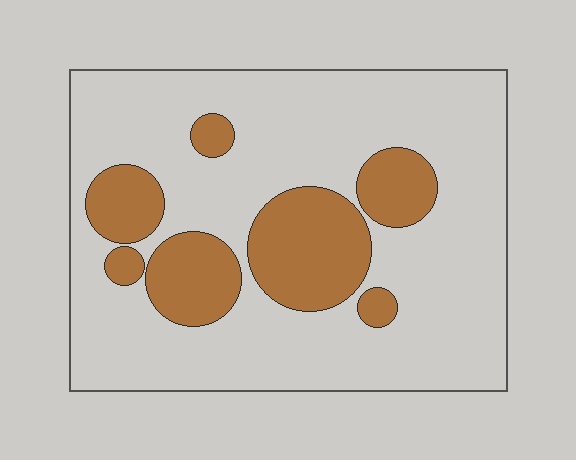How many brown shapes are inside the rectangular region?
7.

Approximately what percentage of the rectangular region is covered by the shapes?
Approximately 25%.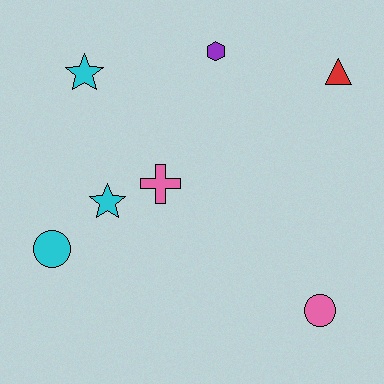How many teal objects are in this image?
There are no teal objects.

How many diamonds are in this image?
There are no diamonds.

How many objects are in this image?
There are 7 objects.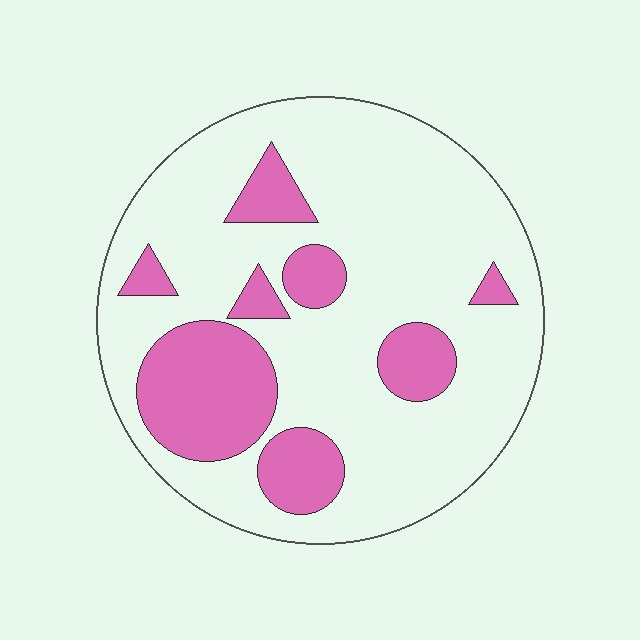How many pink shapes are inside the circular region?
8.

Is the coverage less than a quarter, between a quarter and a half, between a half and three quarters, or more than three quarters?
Less than a quarter.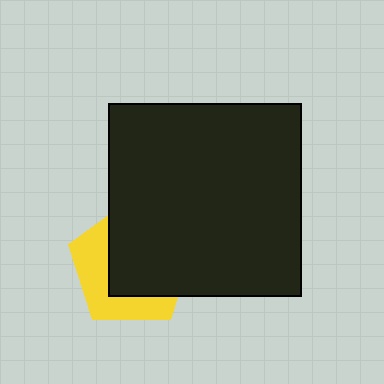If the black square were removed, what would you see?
You would see the complete yellow pentagon.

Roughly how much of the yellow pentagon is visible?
A small part of it is visible (roughly 39%).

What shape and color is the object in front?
The object in front is a black square.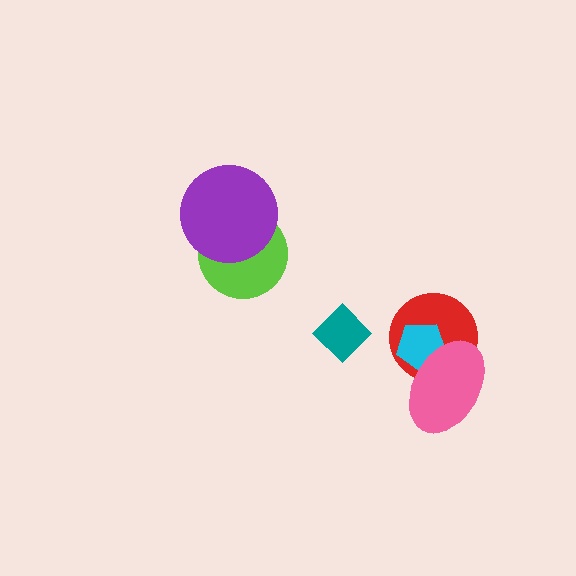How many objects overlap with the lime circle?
1 object overlaps with the lime circle.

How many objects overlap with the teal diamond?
0 objects overlap with the teal diamond.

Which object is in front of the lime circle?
The purple circle is in front of the lime circle.